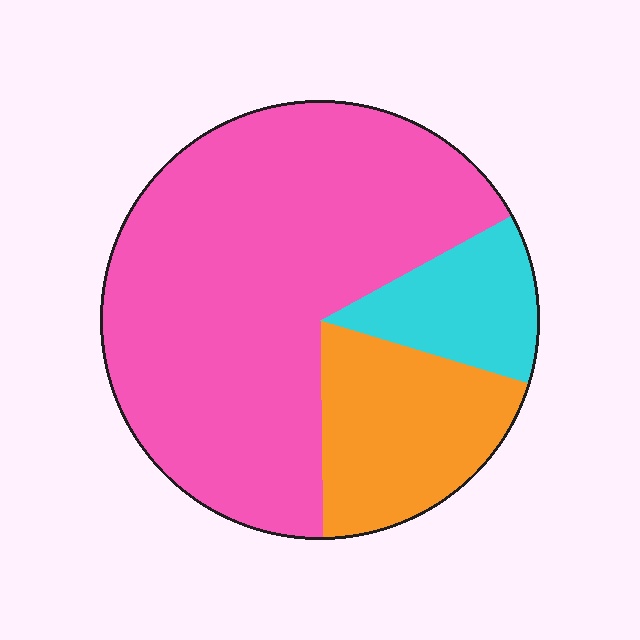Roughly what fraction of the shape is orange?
Orange takes up less than a quarter of the shape.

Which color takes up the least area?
Cyan, at roughly 15%.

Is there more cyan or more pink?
Pink.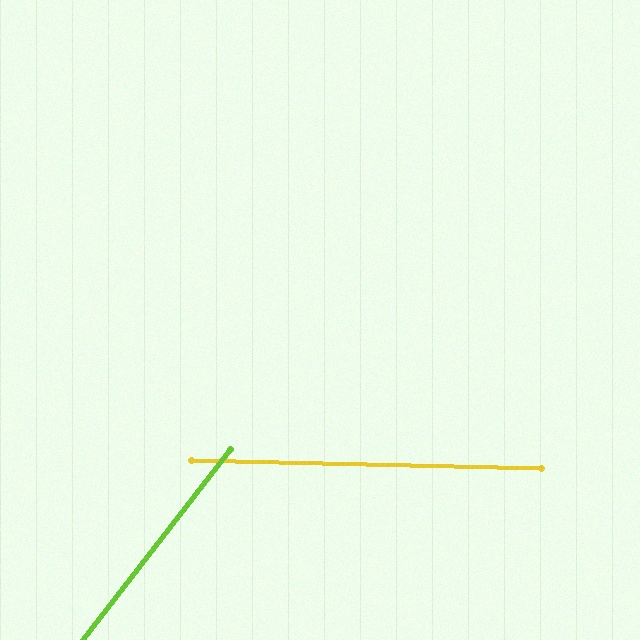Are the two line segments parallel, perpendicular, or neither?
Neither parallel nor perpendicular — they differ by about 54°.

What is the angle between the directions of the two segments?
Approximately 54 degrees.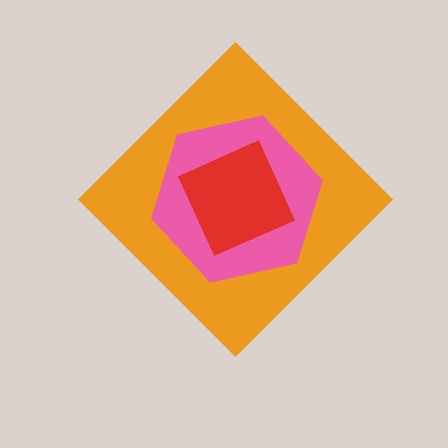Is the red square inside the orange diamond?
Yes.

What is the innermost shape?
The red square.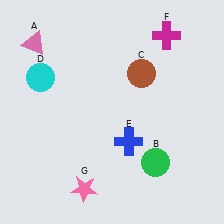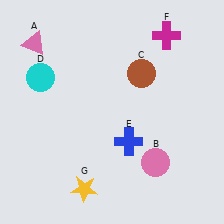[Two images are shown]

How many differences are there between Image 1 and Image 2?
There are 2 differences between the two images.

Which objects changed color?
B changed from green to pink. G changed from pink to yellow.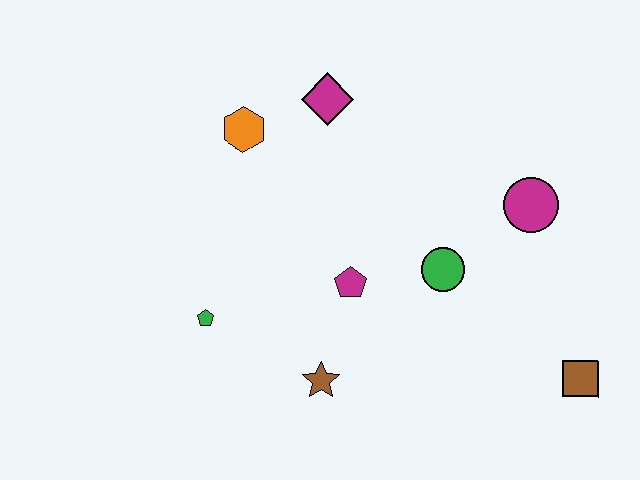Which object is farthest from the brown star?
The magenta diamond is farthest from the brown star.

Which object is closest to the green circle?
The magenta pentagon is closest to the green circle.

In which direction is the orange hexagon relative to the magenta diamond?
The orange hexagon is to the left of the magenta diamond.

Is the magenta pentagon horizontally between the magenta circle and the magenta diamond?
Yes